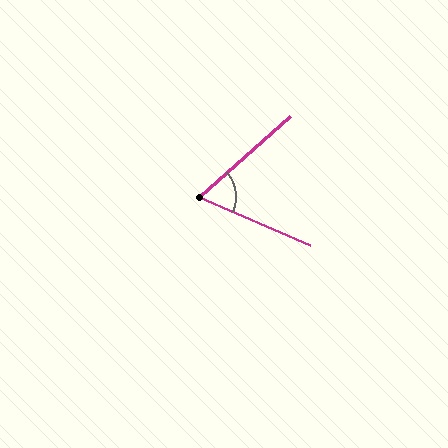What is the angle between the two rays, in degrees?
Approximately 65 degrees.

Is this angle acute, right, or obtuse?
It is acute.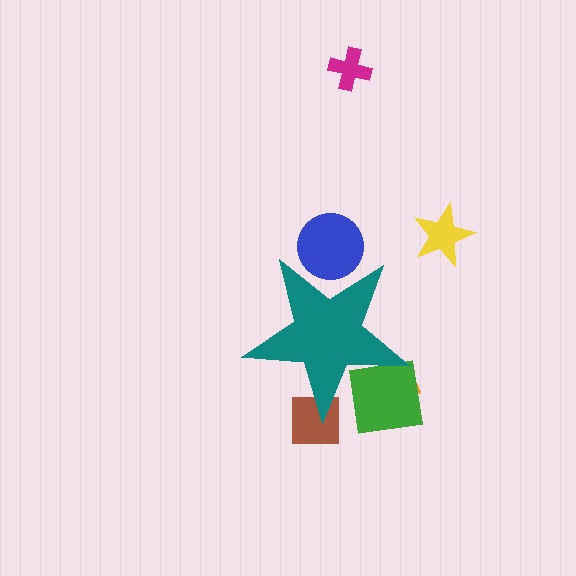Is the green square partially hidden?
Yes, the green square is partially hidden behind the teal star.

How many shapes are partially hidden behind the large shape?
4 shapes are partially hidden.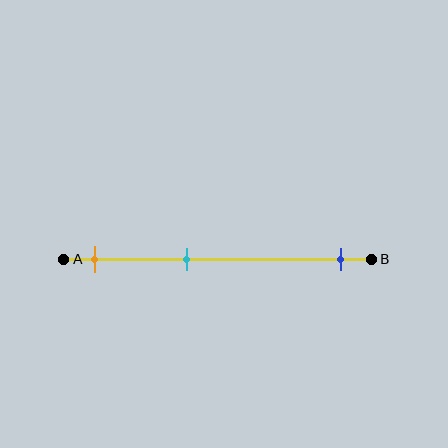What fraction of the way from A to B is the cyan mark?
The cyan mark is approximately 40% (0.4) of the way from A to B.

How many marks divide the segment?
There are 3 marks dividing the segment.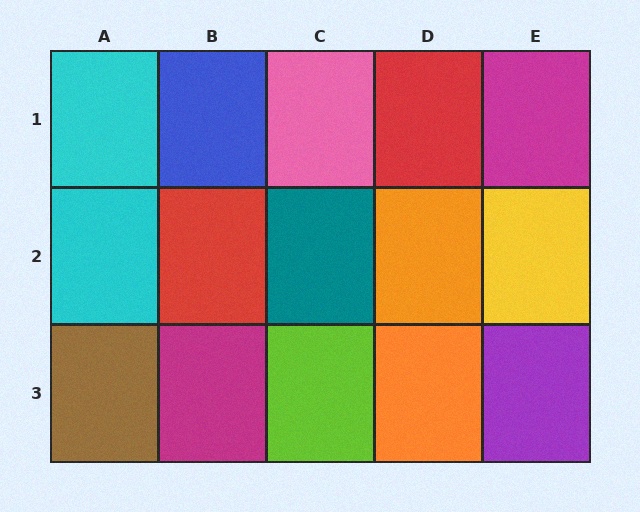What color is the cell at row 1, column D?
Red.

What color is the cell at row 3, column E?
Purple.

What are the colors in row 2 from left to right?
Cyan, red, teal, orange, yellow.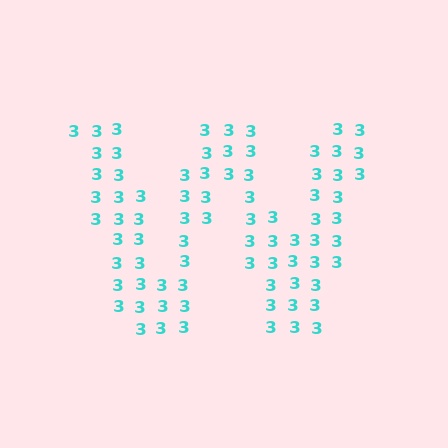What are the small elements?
The small elements are digit 3's.